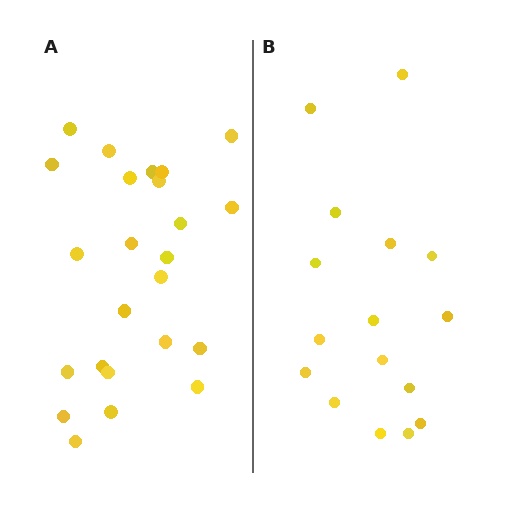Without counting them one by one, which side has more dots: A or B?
Region A (the left region) has more dots.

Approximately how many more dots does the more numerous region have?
Region A has roughly 8 or so more dots than region B.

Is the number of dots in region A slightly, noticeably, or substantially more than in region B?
Region A has substantially more. The ratio is roughly 1.5 to 1.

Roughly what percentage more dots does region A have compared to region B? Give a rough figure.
About 50% more.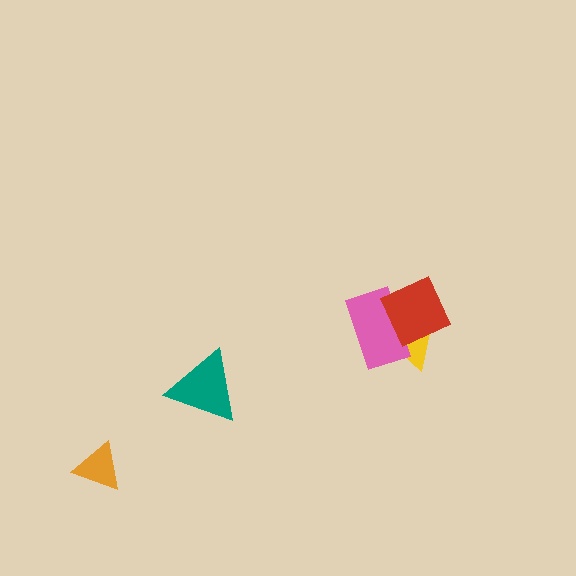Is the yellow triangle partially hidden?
Yes, it is partially covered by another shape.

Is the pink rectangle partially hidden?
Yes, it is partially covered by another shape.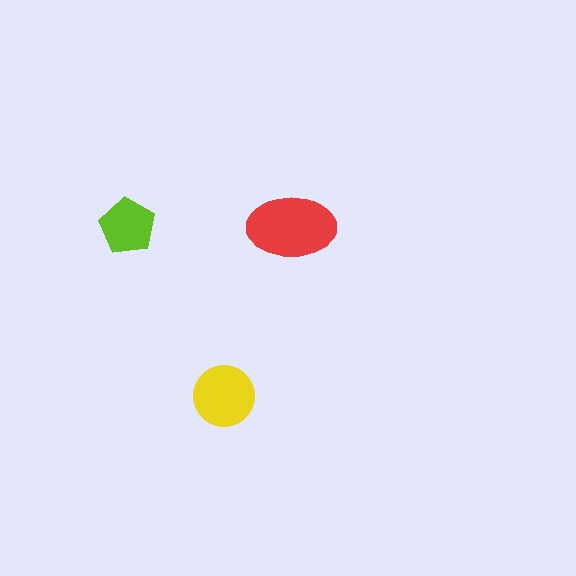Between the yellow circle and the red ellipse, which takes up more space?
The red ellipse.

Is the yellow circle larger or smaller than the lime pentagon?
Larger.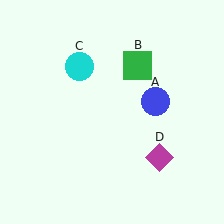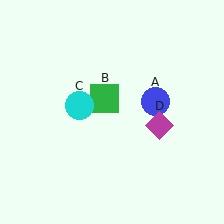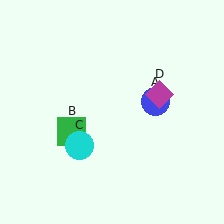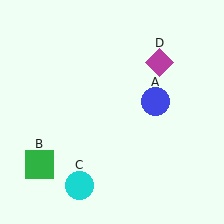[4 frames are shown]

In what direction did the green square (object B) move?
The green square (object B) moved down and to the left.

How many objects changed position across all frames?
3 objects changed position: green square (object B), cyan circle (object C), magenta diamond (object D).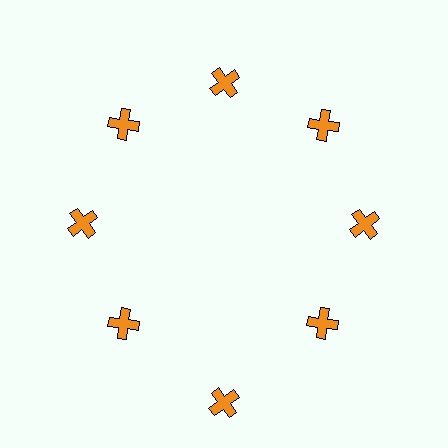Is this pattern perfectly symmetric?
No. The 8 orange crosses are arranged in a ring, but one element near the 6 o'clock position is pushed outward from the center, breaking the 8-fold rotational symmetry.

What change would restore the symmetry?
The symmetry would be restored by moving it inward, back onto the ring so that all 8 crosses sit at equal angles and equal distance from the center.